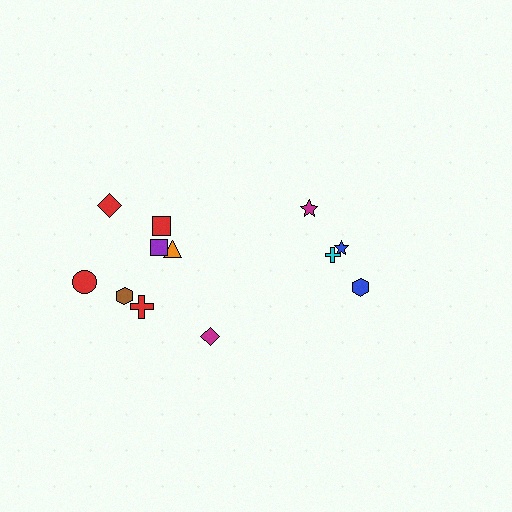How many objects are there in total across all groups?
There are 12 objects.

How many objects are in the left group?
There are 8 objects.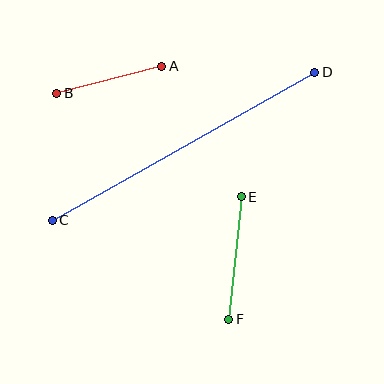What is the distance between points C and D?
The distance is approximately 302 pixels.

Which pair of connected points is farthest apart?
Points C and D are farthest apart.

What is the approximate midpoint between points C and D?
The midpoint is at approximately (183, 146) pixels.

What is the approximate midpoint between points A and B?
The midpoint is at approximately (109, 80) pixels.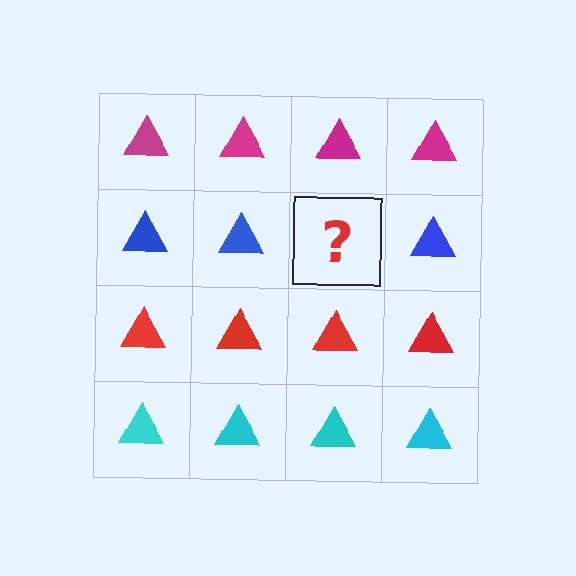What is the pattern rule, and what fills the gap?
The rule is that each row has a consistent color. The gap should be filled with a blue triangle.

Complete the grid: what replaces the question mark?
The question mark should be replaced with a blue triangle.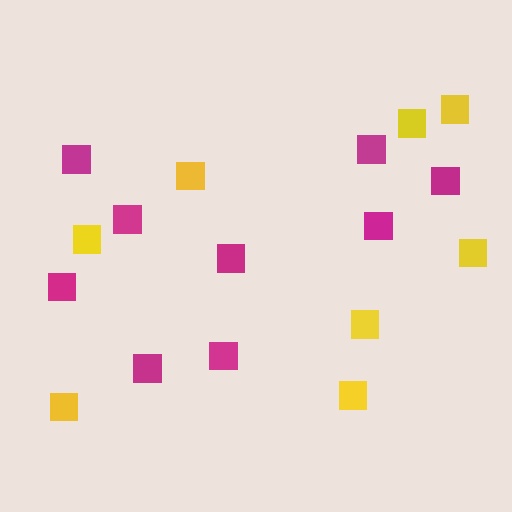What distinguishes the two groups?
There are 2 groups: one group of magenta squares (9) and one group of yellow squares (8).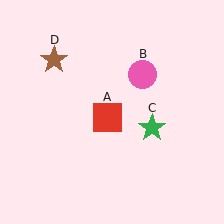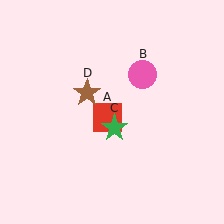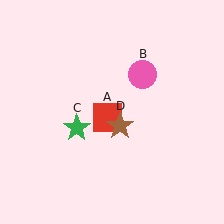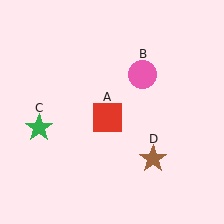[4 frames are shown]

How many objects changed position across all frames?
2 objects changed position: green star (object C), brown star (object D).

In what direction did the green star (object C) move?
The green star (object C) moved left.